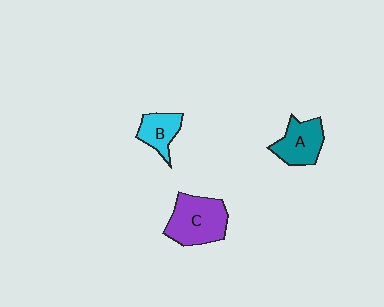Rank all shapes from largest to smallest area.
From largest to smallest: C (purple), A (teal), B (cyan).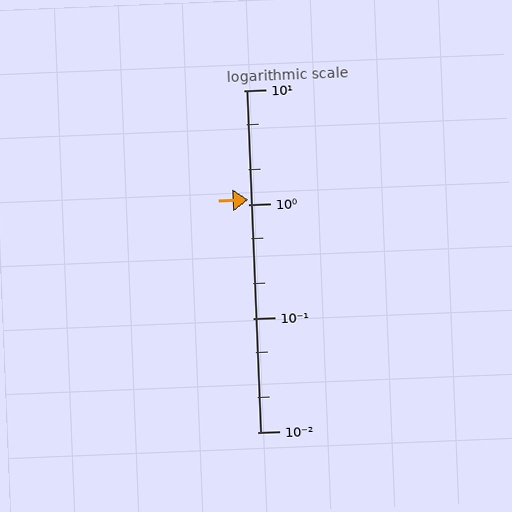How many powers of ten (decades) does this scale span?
The scale spans 3 decades, from 0.01 to 10.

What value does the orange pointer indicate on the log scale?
The pointer indicates approximately 1.1.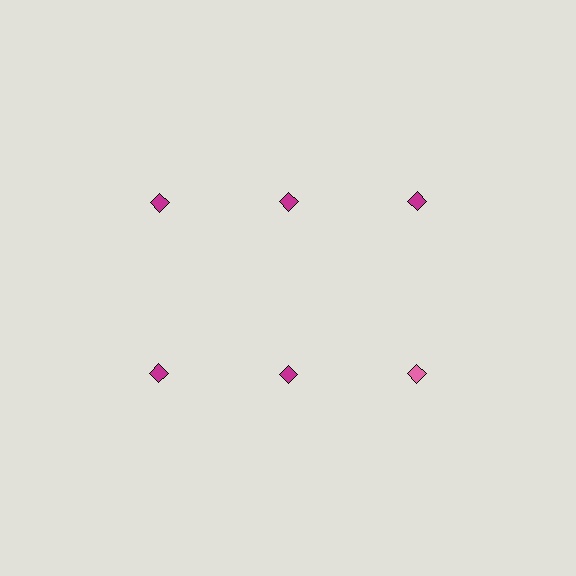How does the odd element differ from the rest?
It has a different color: pink instead of magenta.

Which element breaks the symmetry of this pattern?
The pink diamond in the second row, center column breaks the symmetry. All other shapes are magenta diamonds.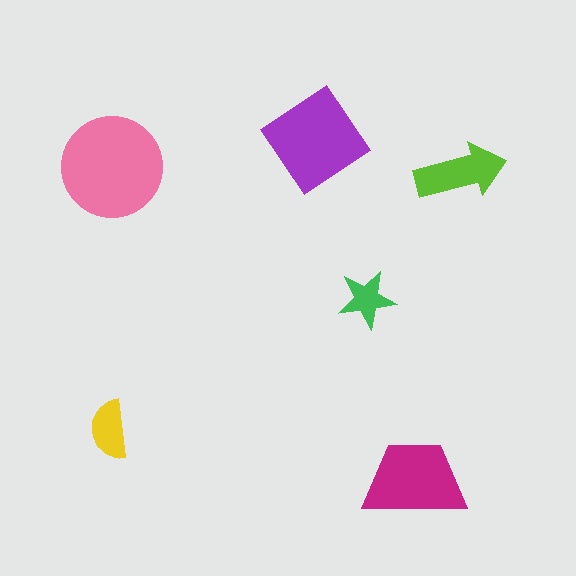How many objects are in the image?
There are 6 objects in the image.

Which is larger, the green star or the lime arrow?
The lime arrow.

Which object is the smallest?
The green star.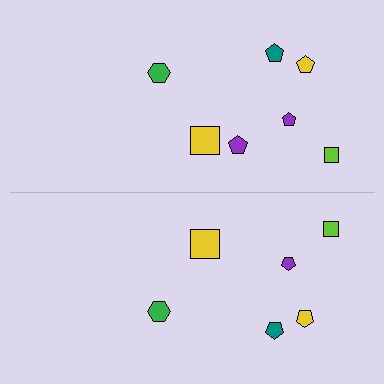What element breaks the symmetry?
A purple pentagon is missing from the bottom side.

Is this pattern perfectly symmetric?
No, the pattern is not perfectly symmetric. A purple pentagon is missing from the bottom side.